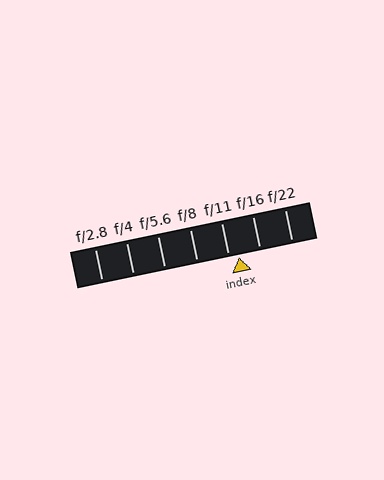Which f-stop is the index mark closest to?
The index mark is closest to f/11.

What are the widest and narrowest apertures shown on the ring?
The widest aperture shown is f/2.8 and the narrowest is f/22.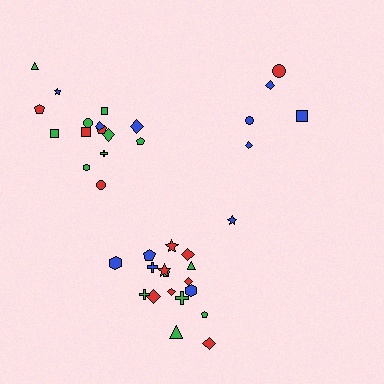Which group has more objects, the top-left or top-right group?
The top-left group.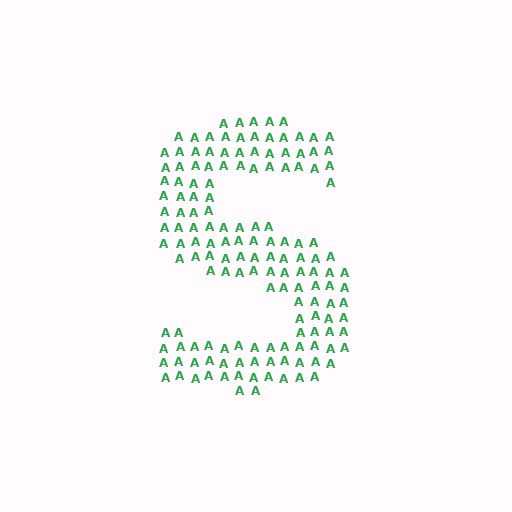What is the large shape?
The large shape is the letter S.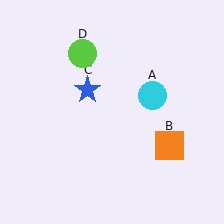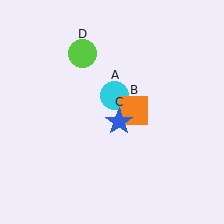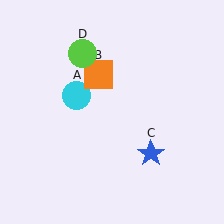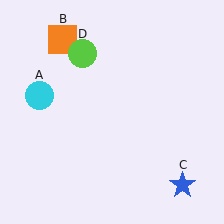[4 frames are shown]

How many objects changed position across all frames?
3 objects changed position: cyan circle (object A), orange square (object B), blue star (object C).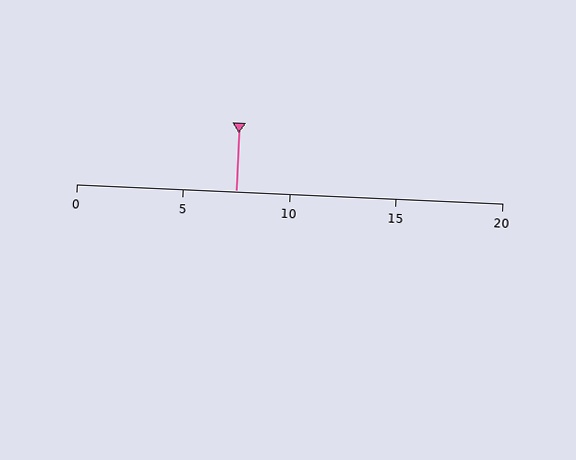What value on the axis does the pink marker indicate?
The marker indicates approximately 7.5.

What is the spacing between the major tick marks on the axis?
The major ticks are spaced 5 apart.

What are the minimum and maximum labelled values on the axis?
The axis runs from 0 to 20.